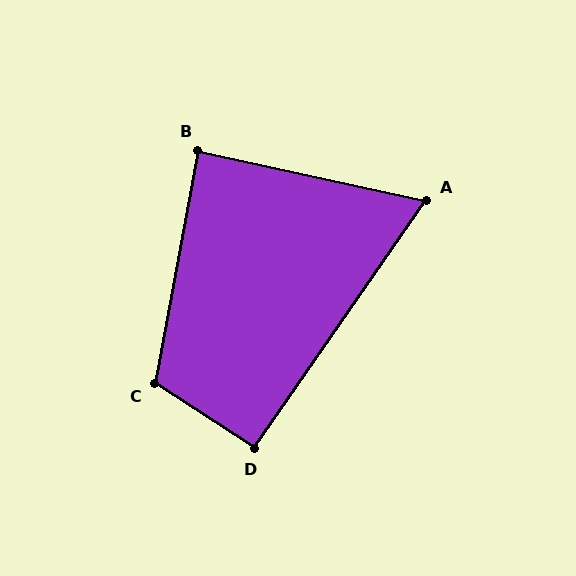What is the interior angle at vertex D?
Approximately 92 degrees (approximately right).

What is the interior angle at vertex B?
Approximately 88 degrees (approximately right).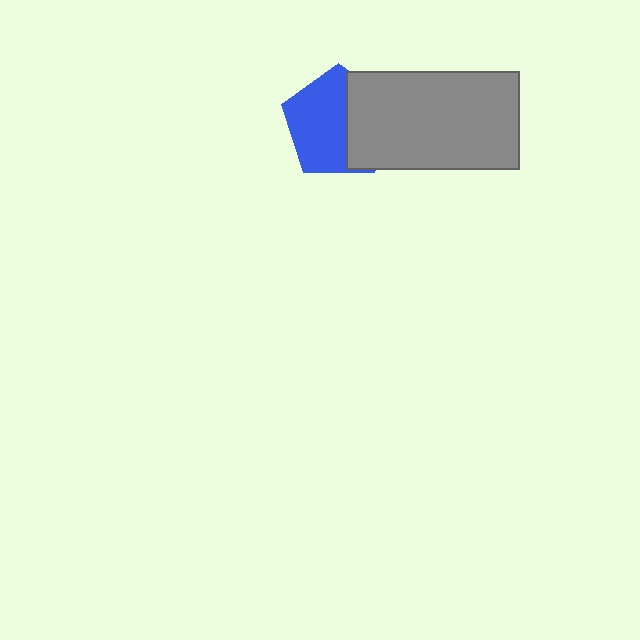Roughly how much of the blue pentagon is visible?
About half of it is visible (roughly 59%).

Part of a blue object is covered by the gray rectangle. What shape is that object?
It is a pentagon.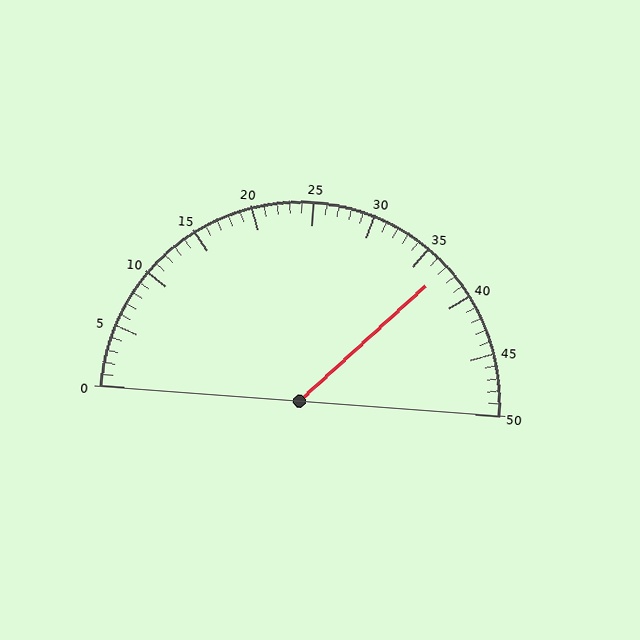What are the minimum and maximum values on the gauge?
The gauge ranges from 0 to 50.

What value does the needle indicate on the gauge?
The needle indicates approximately 37.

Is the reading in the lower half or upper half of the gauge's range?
The reading is in the upper half of the range (0 to 50).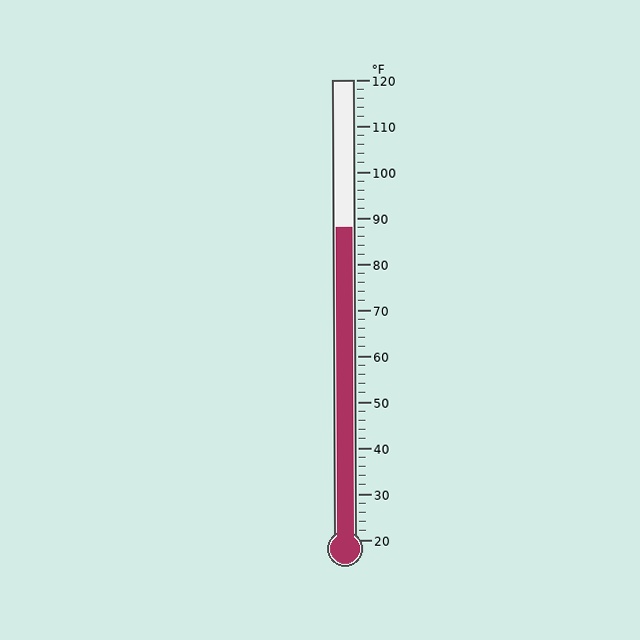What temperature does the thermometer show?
The thermometer shows approximately 88°F.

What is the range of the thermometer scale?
The thermometer scale ranges from 20°F to 120°F.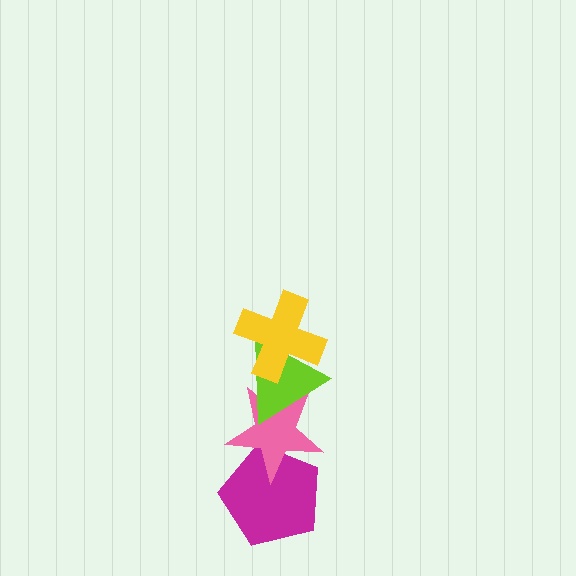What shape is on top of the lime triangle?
The yellow cross is on top of the lime triangle.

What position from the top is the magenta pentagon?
The magenta pentagon is 4th from the top.